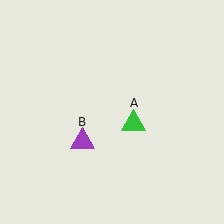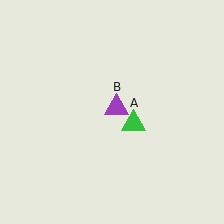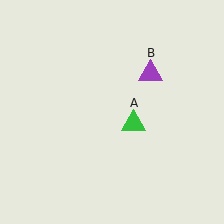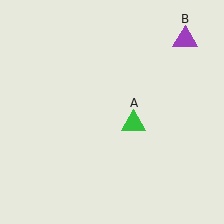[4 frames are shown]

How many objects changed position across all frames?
1 object changed position: purple triangle (object B).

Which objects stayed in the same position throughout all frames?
Green triangle (object A) remained stationary.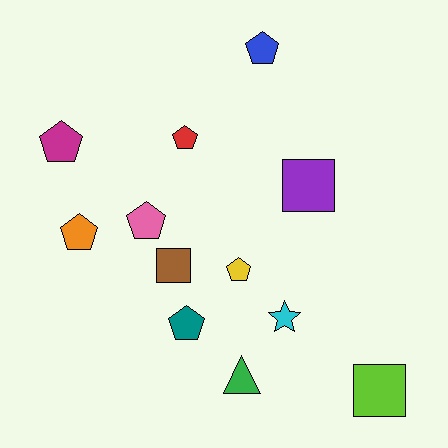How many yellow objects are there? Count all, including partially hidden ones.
There is 1 yellow object.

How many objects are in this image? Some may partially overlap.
There are 12 objects.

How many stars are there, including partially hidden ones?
There is 1 star.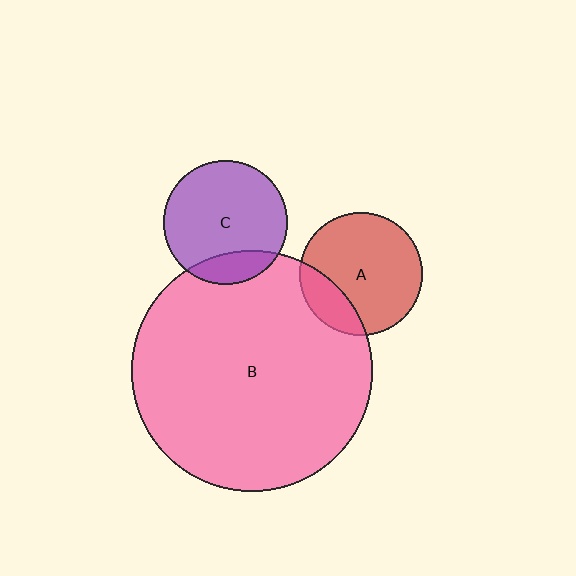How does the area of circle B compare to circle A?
Approximately 3.9 times.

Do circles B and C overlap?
Yes.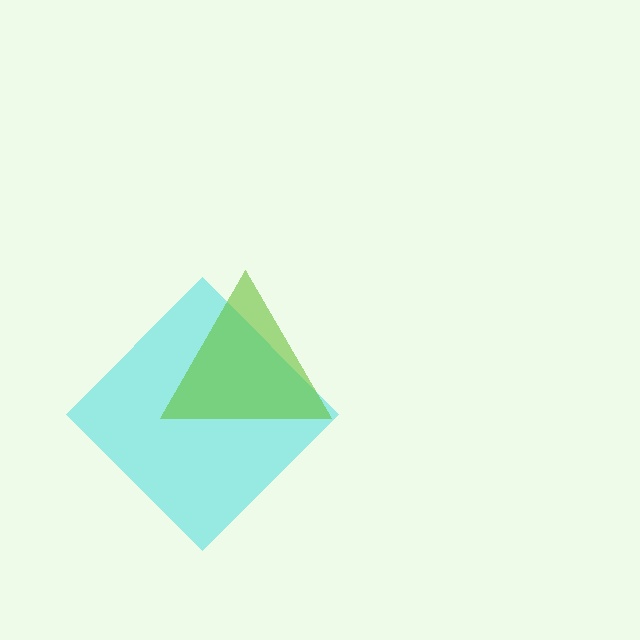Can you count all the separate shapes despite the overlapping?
Yes, there are 2 separate shapes.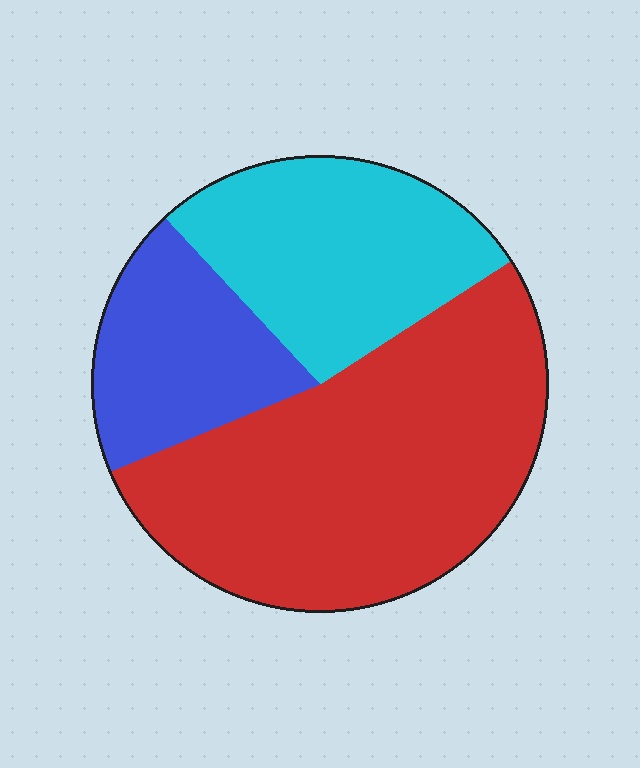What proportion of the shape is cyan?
Cyan covers roughly 30% of the shape.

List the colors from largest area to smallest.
From largest to smallest: red, cyan, blue.